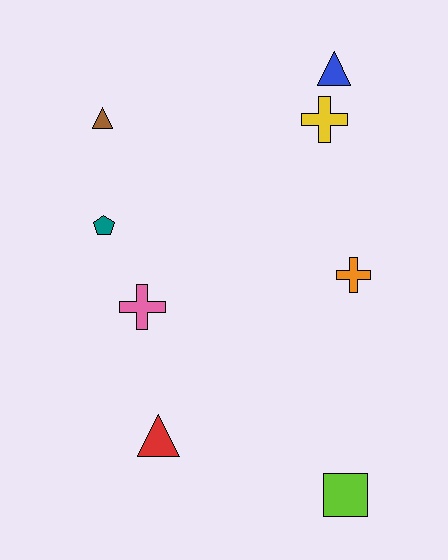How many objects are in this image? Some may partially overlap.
There are 8 objects.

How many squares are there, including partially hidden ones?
There is 1 square.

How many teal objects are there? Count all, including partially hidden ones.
There is 1 teal object.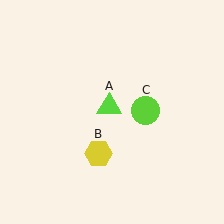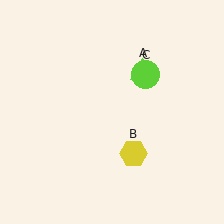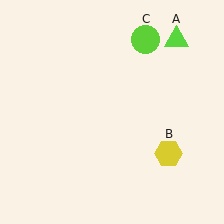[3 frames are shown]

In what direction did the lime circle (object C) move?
The lime circle (object C) moved up.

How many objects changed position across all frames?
3 objects changed position: lime triangle (object A), yellow hexagon (object B), lime circle (object C).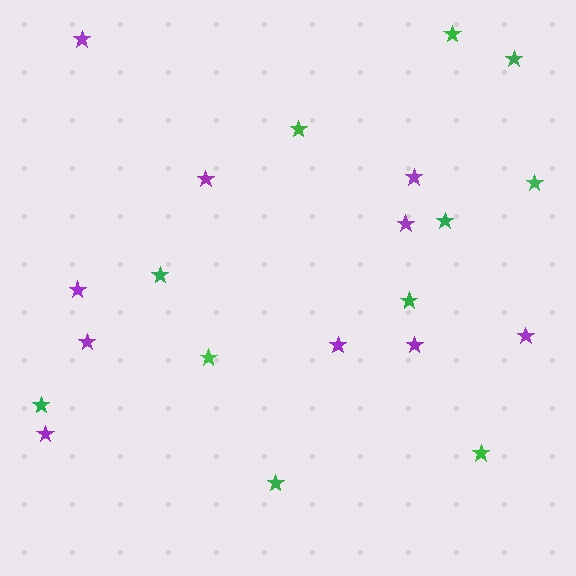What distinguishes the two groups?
There are 2 groups: one group of green stars (11) and one group of purple stars (10).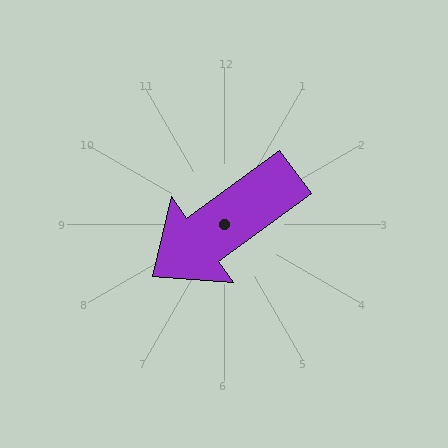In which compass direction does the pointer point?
Southwest.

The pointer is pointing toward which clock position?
Roughly 8 o'clock.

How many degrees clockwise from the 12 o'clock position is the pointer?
Approximately 234 degrees.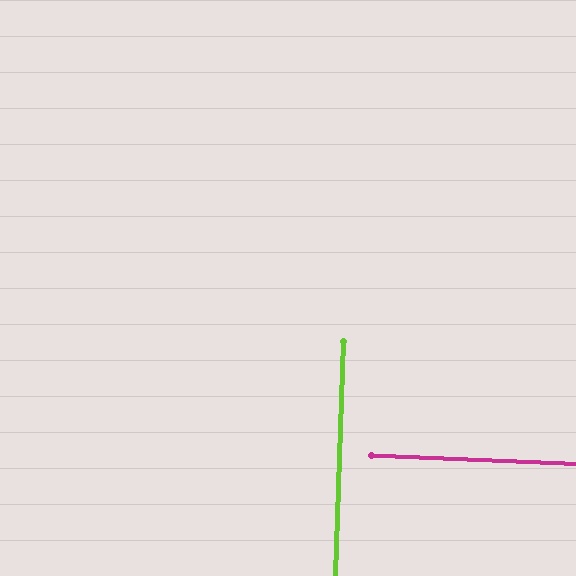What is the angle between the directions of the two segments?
Approximately 90 degrees.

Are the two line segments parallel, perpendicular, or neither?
Perpendicular — they meet at approximately 90°.